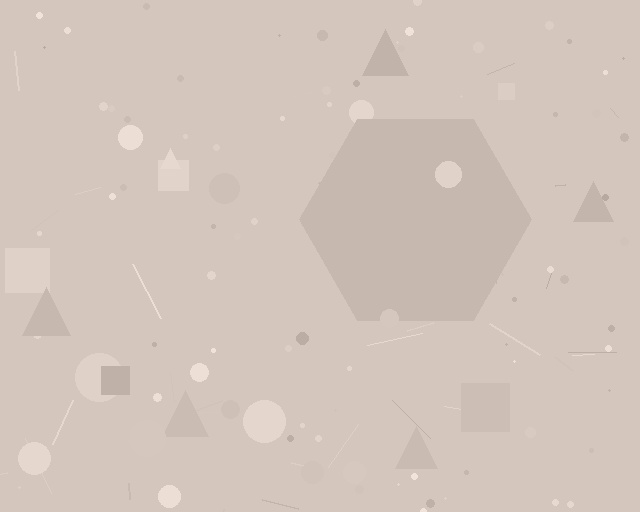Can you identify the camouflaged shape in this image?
The camouflaged shape is a hexagon.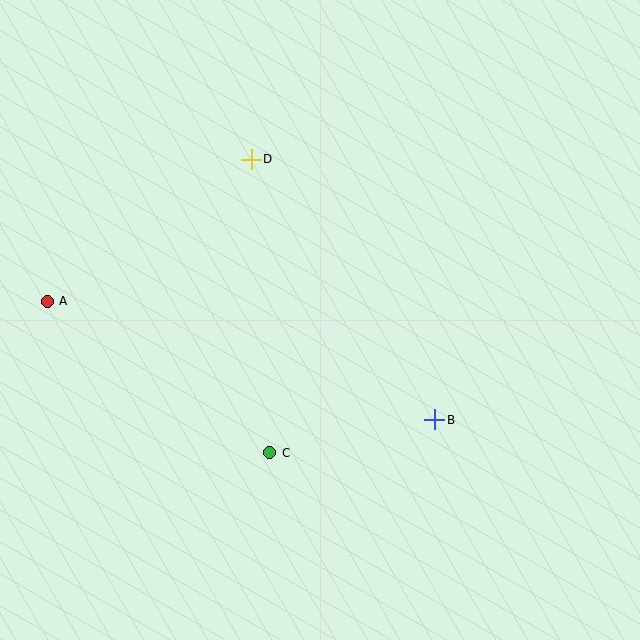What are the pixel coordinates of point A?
Point A is at (47, 301).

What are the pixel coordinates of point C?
Point C is at (270, 453).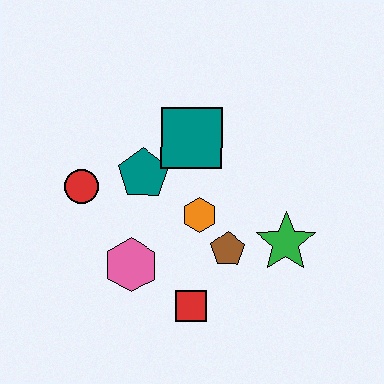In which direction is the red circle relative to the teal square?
The red circle is to the left of the teal square.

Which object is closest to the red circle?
The teal pentagon is closest to the red circle.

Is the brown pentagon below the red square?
No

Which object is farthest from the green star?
The red circle is farthest from the green star.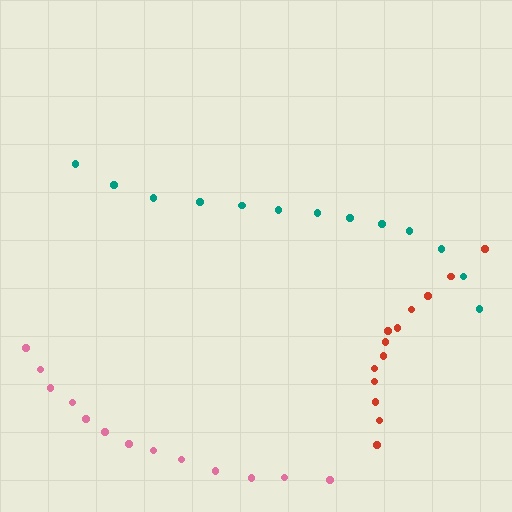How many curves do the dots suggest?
There are 3 distinct paths.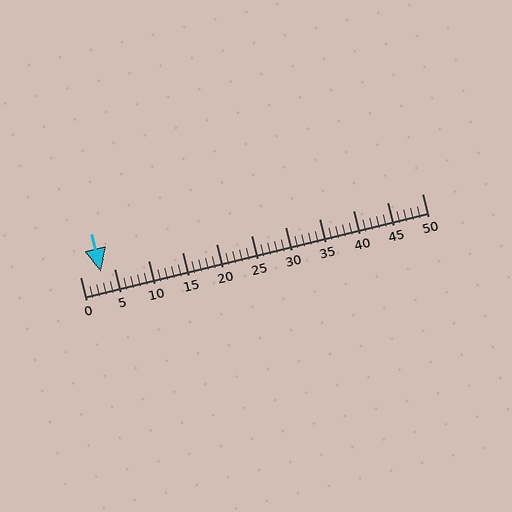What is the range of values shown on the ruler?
The ruler shows values from 0 to 50.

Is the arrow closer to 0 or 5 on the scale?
The arrow is closer to 5.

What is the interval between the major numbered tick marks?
The major tick marks are spaced 5 units apart.